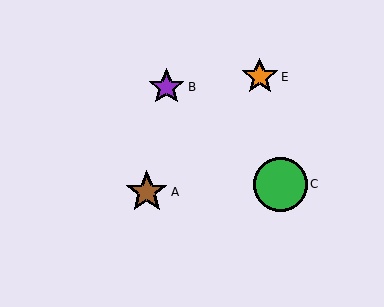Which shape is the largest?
The green circle (labeled C) is the largest.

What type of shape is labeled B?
Shape B is a purple star.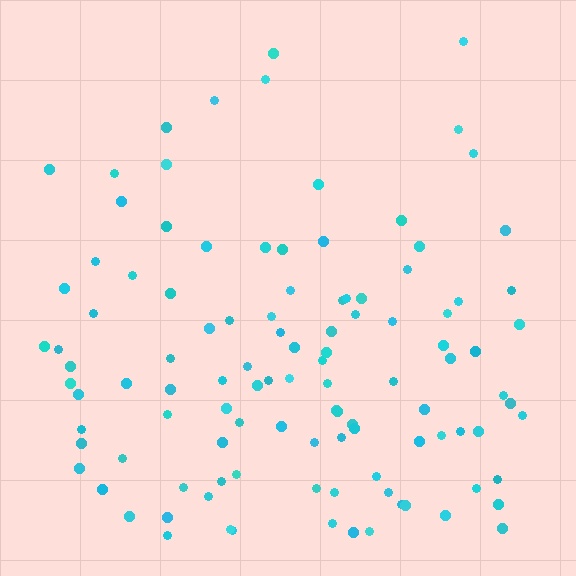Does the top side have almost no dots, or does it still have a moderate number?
Still a moderate number, just noticeably fewer than the bottom.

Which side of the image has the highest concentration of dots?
The bottom.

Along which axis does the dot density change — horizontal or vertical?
Vertical.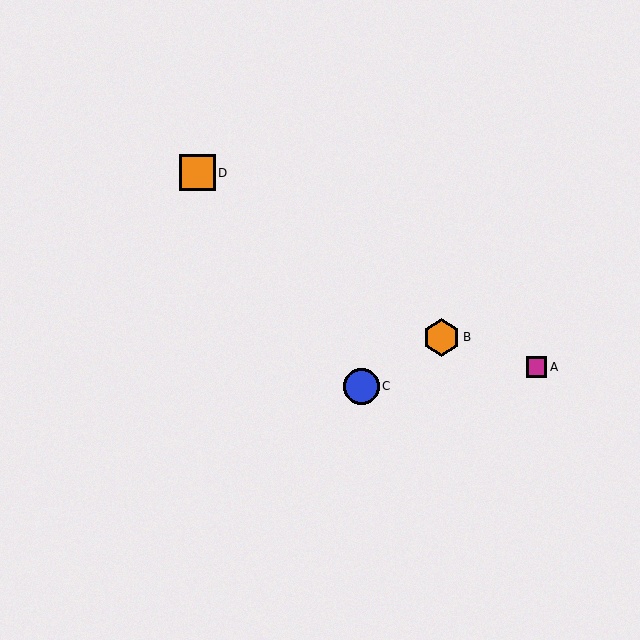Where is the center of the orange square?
The center of the orange square is at (197, 173).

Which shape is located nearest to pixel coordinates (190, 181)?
The orange square (labeled D) at (197, 173) is nearest to that location.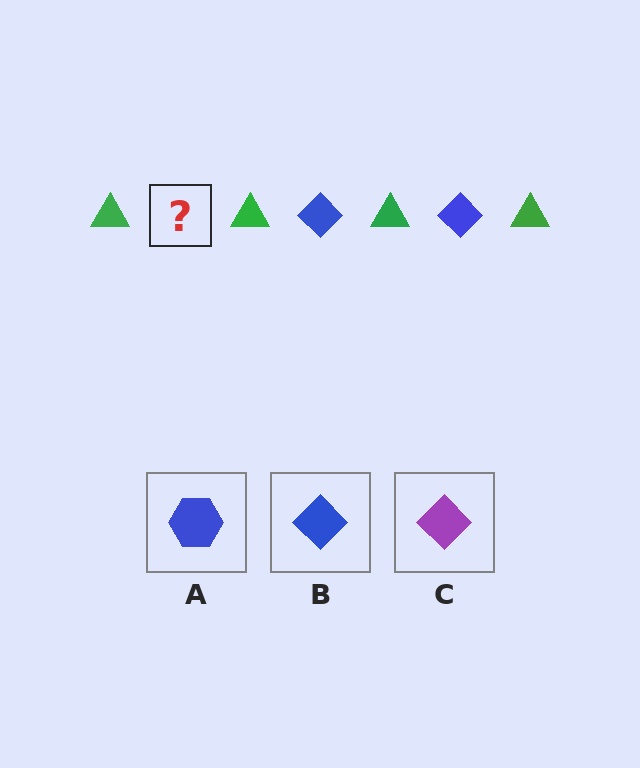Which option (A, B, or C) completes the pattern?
B.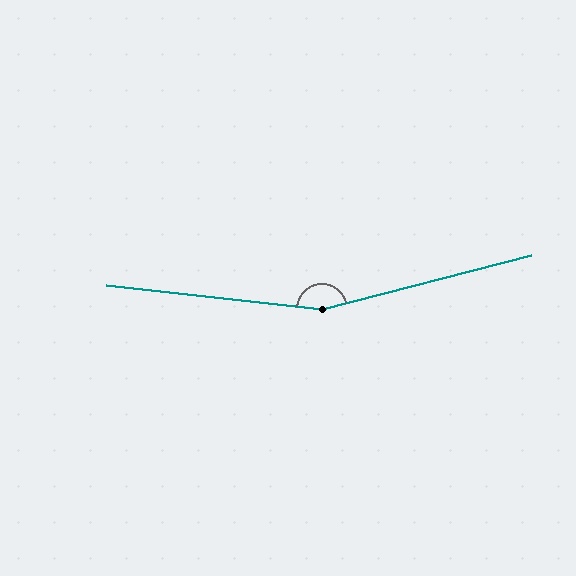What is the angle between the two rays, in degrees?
Approximately 159 degrees.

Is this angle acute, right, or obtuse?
It is obtuse.